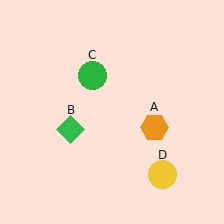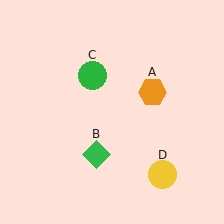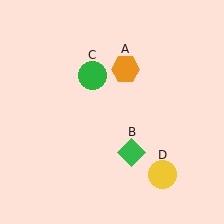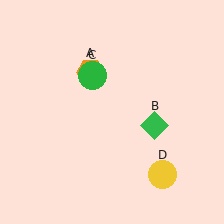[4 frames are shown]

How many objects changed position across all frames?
2 objects changed position: orange hexagon (object A), green diamond (object B).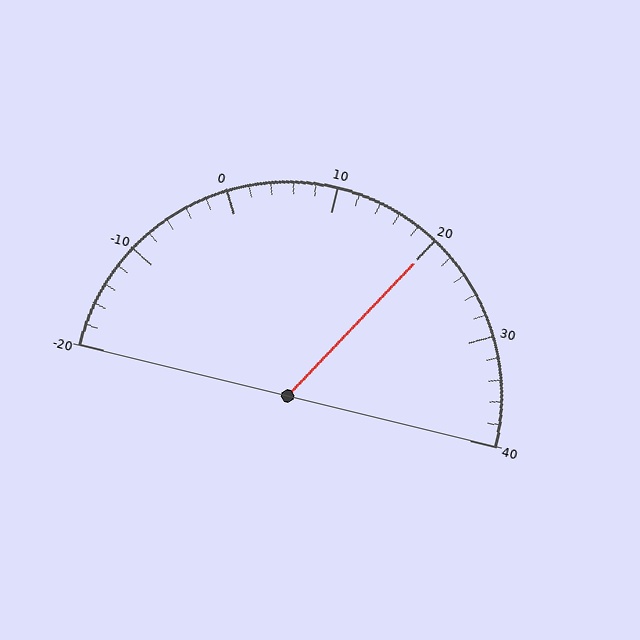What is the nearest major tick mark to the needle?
The nearest major tick mark is 20.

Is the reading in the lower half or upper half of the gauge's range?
The reading is in the upper half of the range (-20 to 40).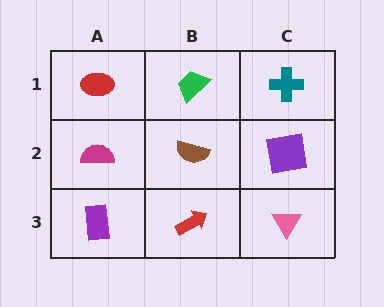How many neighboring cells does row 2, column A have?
3.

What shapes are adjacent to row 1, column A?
A magenta semicircle (row 2, column A), a green trapezoid (row 1, column B).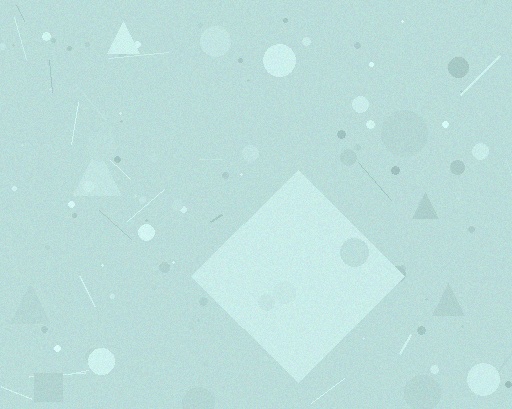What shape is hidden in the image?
A diamond is hidden in the image.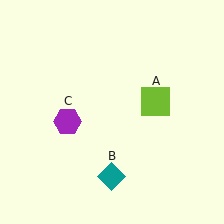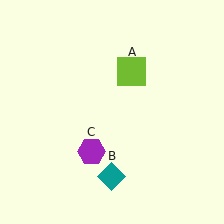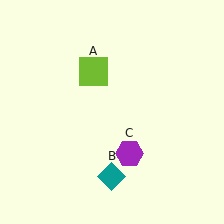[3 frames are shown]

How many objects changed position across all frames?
2 objects changed position: lime square (object A), purple hexagon (object C).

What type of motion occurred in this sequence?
The lime square (object A), purple hexagon (object C) rotated counterclockwise around the center of the scene.